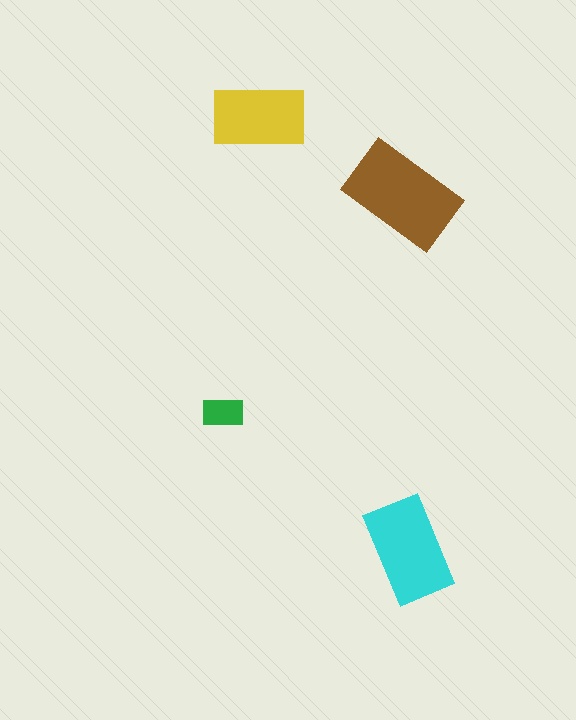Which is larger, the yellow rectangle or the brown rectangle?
The brown one.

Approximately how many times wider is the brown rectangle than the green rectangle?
About 2.5 times wider.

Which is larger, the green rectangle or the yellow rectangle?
The yellow one.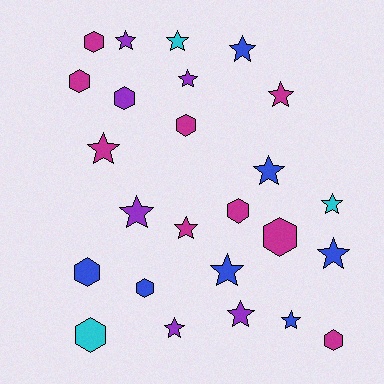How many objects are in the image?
There are 25 objects.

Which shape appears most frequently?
Star, with 15 objects.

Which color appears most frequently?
Magenta, with 9 objects.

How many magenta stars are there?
There are 3 magenta stars.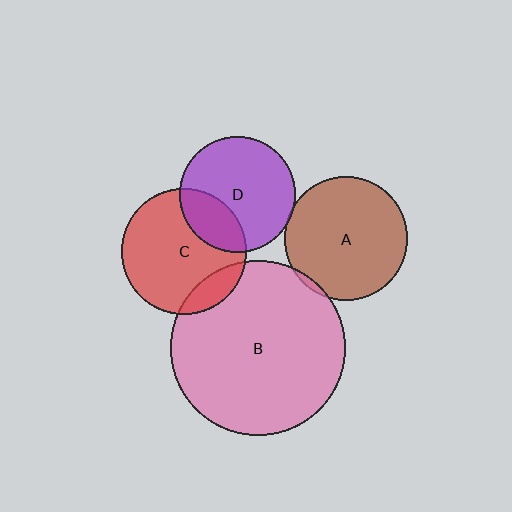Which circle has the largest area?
Circle B (pink).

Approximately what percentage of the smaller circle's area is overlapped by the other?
Approximately 5%.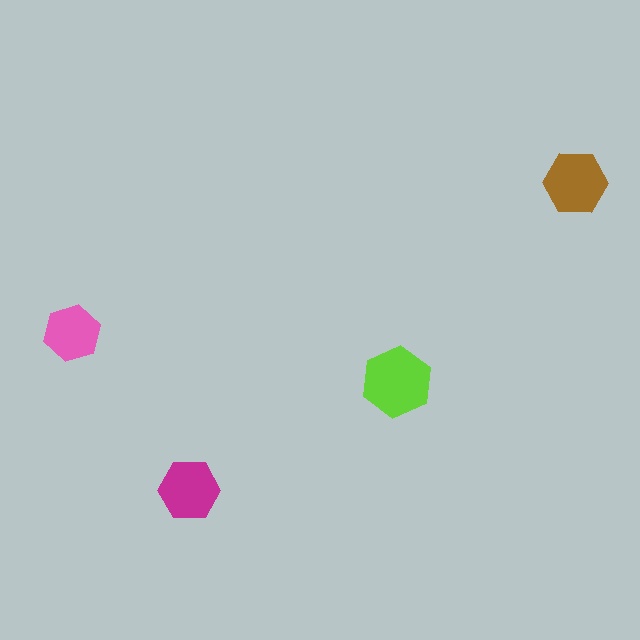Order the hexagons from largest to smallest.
the lime one, the brown one, the magenta one, the pink one.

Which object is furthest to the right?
The brown hexagon is rightmost.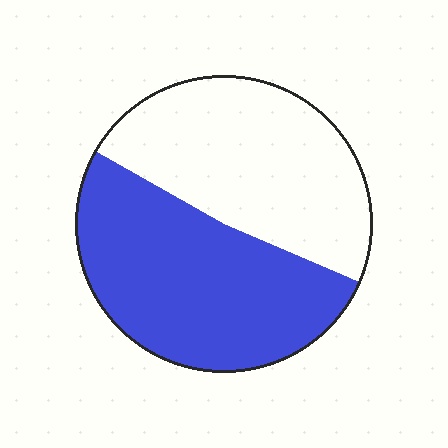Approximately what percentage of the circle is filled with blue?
Approximately 50%.